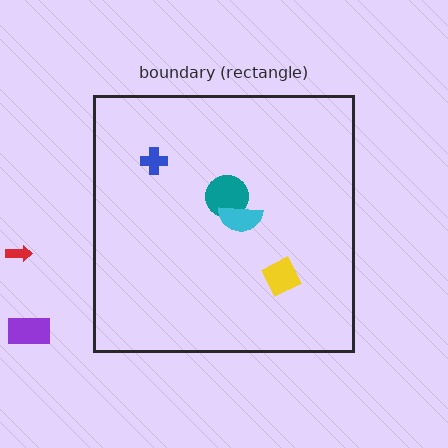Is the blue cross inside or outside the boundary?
Inside.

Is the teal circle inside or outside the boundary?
Inside.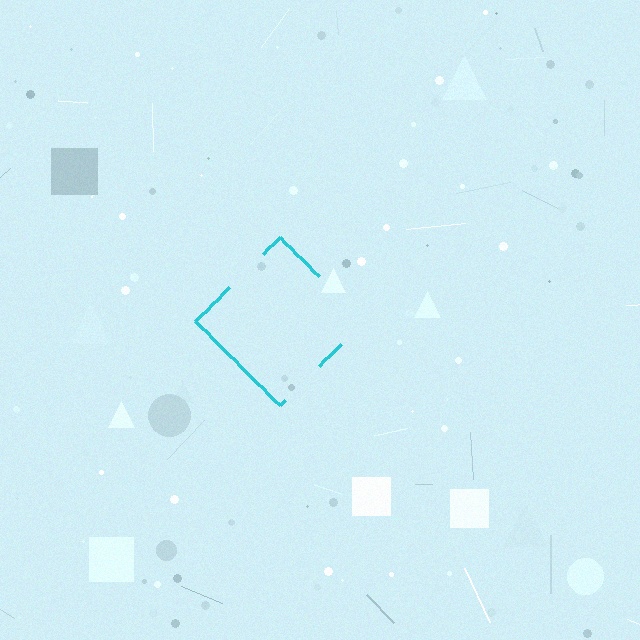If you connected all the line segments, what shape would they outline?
They would outline a diamond.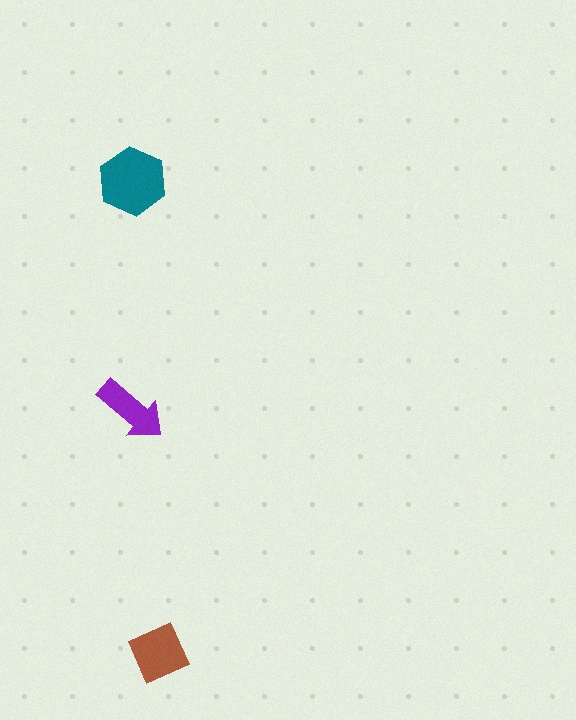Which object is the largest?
The teal hexagon.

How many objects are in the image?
There are 3 objects in the image.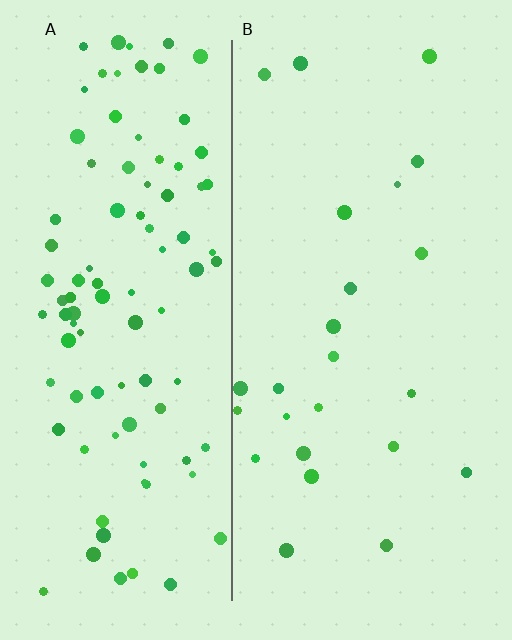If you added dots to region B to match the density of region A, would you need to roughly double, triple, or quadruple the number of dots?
Approximately quadruple.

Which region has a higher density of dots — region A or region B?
A (the left).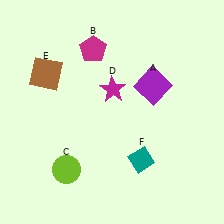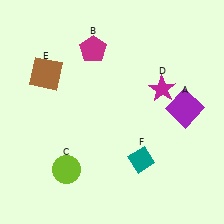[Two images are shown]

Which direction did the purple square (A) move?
The purple square (A) moved right.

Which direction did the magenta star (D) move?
The magenta star (D) moved right.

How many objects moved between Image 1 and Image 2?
2 objects moved between the two images.